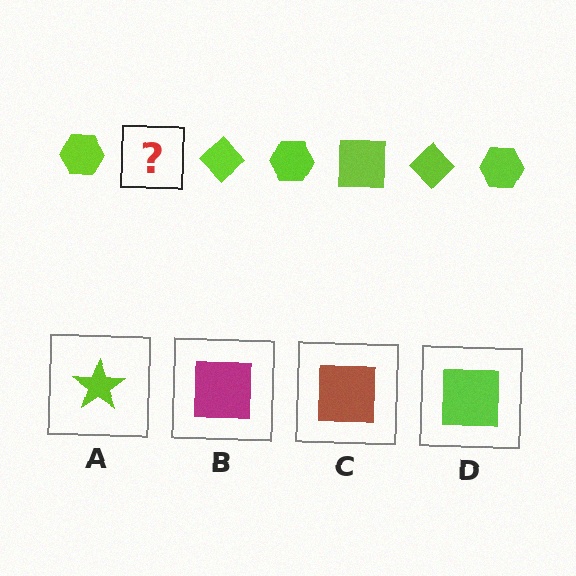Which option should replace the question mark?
Option D.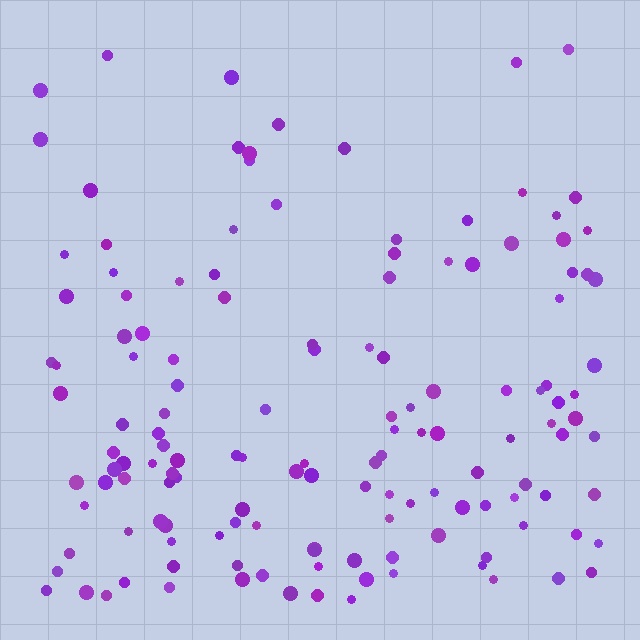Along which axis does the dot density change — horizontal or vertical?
Vertical.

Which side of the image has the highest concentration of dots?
The bottom.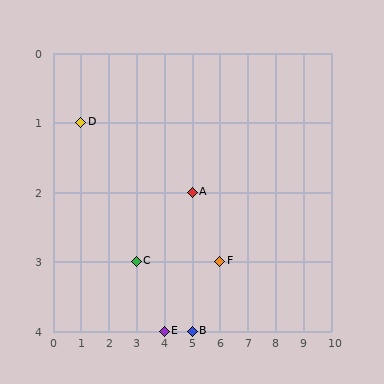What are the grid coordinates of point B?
Point B is at grid coordinates (5, 4).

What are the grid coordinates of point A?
Point A is at grid coordinates (5, 2).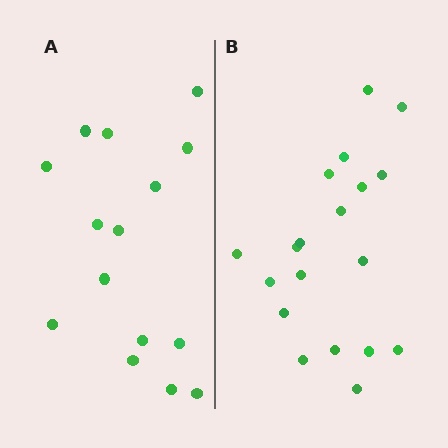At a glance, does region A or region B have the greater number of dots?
Region B (the right region) has more dots.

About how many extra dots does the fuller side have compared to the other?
Region B has about 4 more dots than region A.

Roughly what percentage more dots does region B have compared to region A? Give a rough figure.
About 25% more.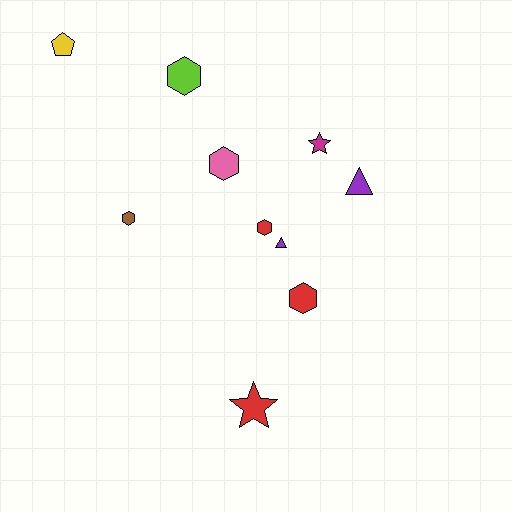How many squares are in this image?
There are no squares.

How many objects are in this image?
There are 10 objects.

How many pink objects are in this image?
There is 1 pink object.